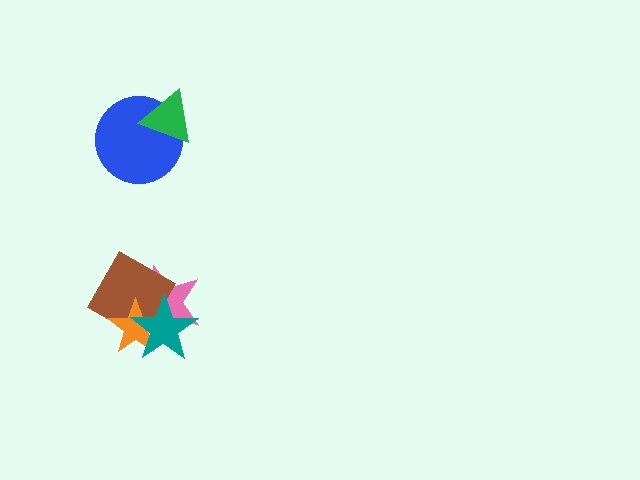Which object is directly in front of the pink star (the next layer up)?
The brown square is directly in front of the pink star.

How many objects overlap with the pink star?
3 objects overlap with the pink star.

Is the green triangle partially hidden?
No, no other shape covers it.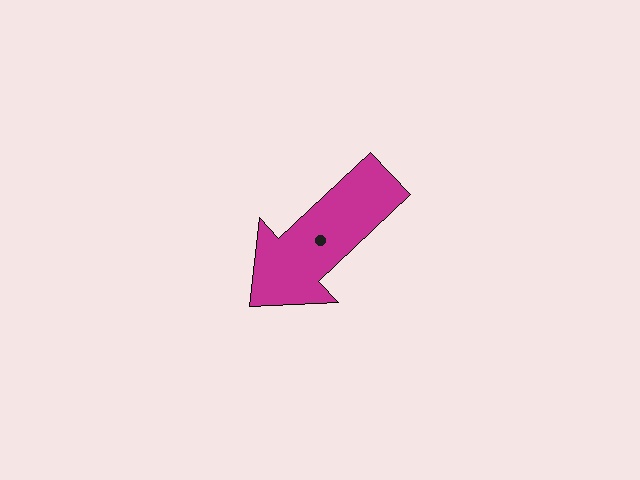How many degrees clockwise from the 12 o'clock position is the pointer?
Approximately 227 degrees.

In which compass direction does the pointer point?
Southwest.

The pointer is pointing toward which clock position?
Roughly 8 o'clock.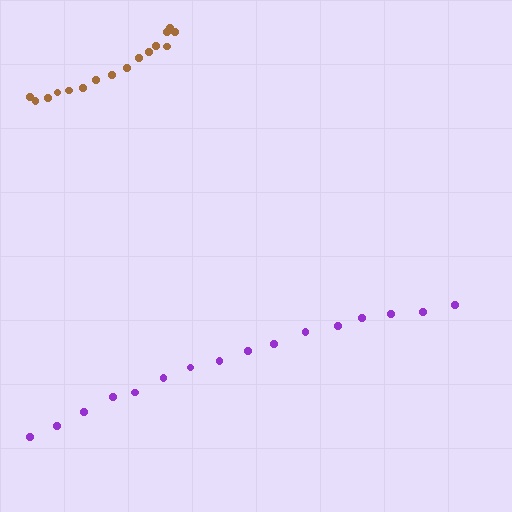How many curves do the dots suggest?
There are 2 distinct paths.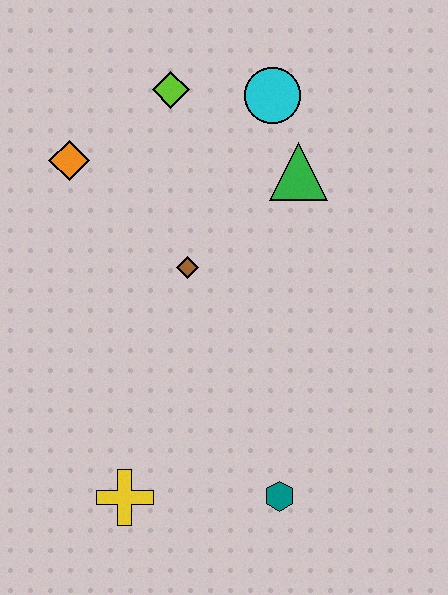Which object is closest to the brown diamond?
The green triangle is closest to the brown diamond.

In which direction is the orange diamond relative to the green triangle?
The orange diamond is to the left of the green triangle.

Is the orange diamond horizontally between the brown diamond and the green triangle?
No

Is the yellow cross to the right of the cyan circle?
No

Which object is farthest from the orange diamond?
The teal hexagon is farthest from the orange diamond.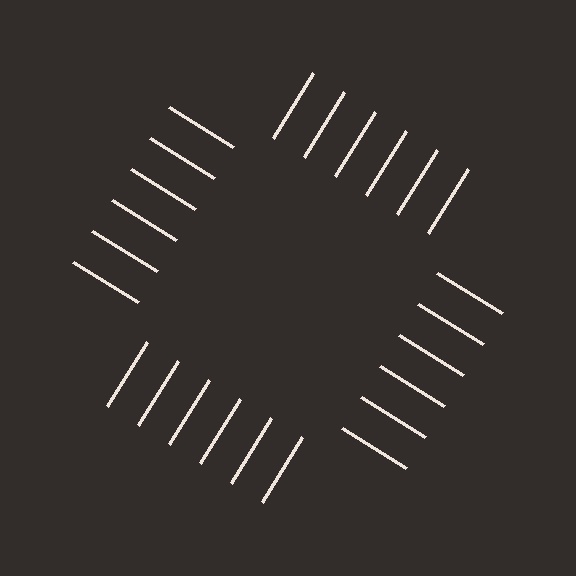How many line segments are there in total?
24 — 6 along each of the 4 edges.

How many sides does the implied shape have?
4 sides — the line-ends trace a square.